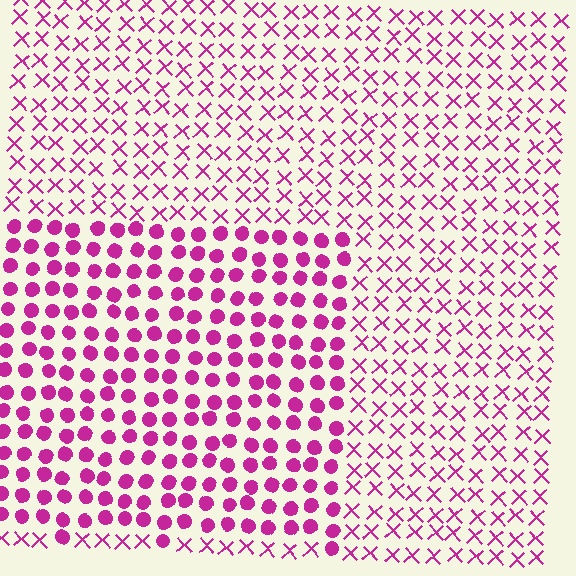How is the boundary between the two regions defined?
The boundary is defined by a change in element shape: circles inside vs. X marks outside. All elements share the same color and spacing.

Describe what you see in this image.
The image is filled with small magenta elements arranged in a uniform grid. A rectangle-shaped region contains circles, while the surrounding area contains X marks. The boundary is defined purely by the change in element shape.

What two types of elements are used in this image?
The image uses circles inside the rectangle region and X marks outside it.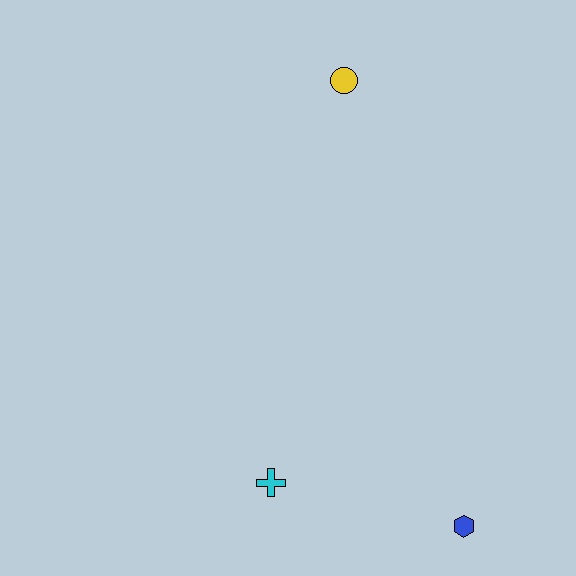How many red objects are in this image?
There are no red objects.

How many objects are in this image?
There are 3 objects.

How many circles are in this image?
There is 1 circle.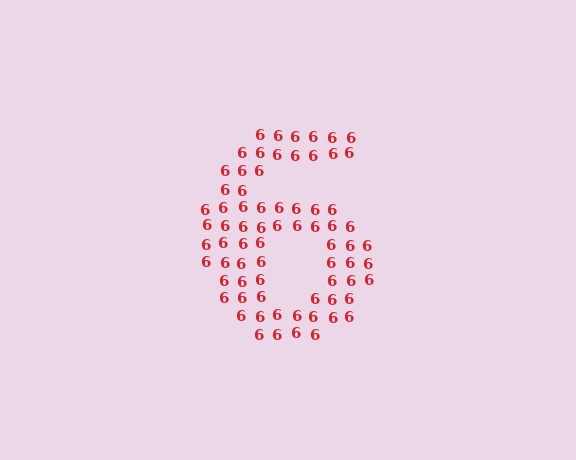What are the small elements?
The small elements are digit 6's.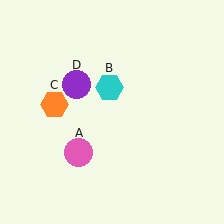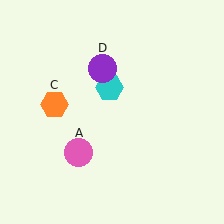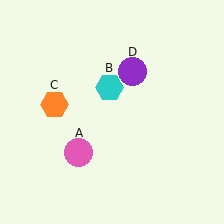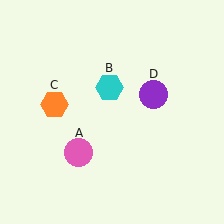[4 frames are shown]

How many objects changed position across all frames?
1 object changed position: purple circle (object D).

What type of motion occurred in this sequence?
The purple circle (object D) rotated clockwise around the center of the scene.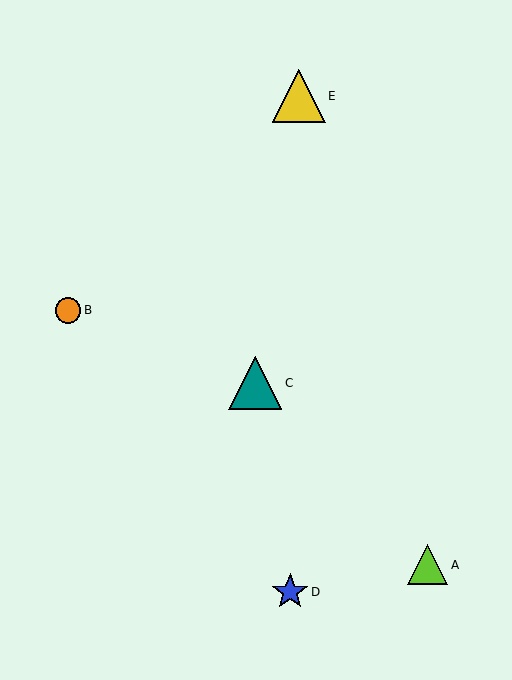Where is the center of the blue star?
The center of the blue star is at (290, 592).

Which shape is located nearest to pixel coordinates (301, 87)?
The yellow triangle (labeled E) at (299, 96) is nearest to that location.